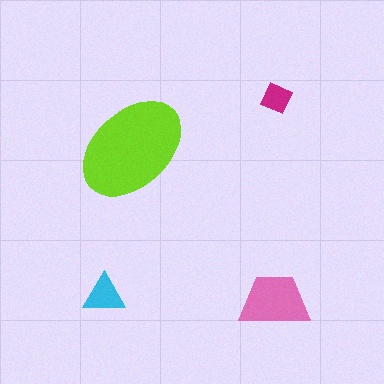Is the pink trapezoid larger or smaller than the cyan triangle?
Larger.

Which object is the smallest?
The magenta diamond.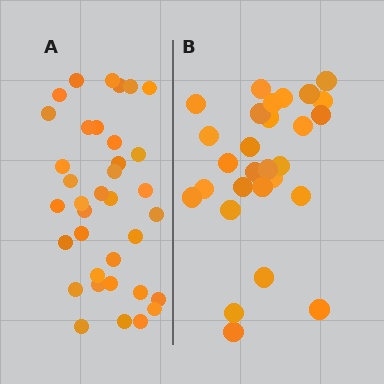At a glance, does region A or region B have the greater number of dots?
Region A (the left region) has more dots.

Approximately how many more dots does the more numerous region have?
Region A has roughly 8 or so more dots than region B.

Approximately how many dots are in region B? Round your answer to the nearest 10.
About 30 dots. (The exact count is 28, which rounds to 30.)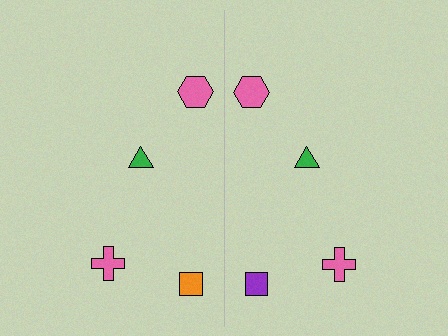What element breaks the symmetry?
The purple square on the right side breaks the symmetry — its mirror counterpart is orange.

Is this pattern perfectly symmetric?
No, the pattern is not perfectly symmetric. The purple square on the right side breaks the symmetry — its mirror counterpart is orange.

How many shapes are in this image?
There are 8 shapes in this image.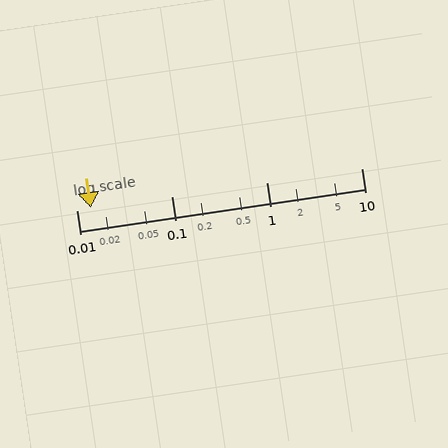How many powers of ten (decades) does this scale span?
The scale spans 3 decades, from 0.01 to 10.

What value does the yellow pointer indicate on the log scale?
The pointer indicates approximately 0.014.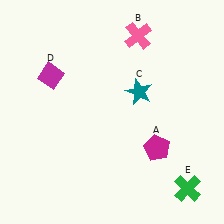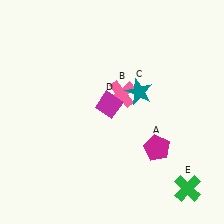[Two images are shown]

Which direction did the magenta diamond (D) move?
The magenta diamond (D) moved right.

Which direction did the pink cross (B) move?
The pink cross (B) moved down.